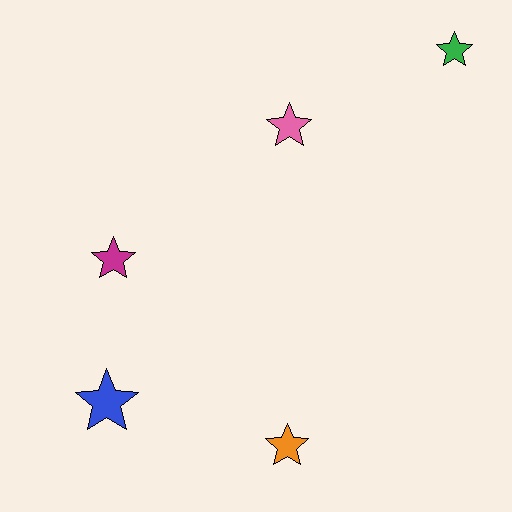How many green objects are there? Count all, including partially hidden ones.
There is 1 green object.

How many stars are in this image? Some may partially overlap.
There are 5 stars.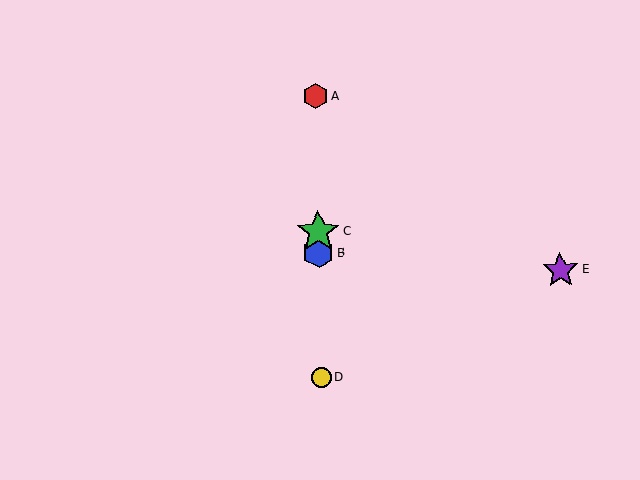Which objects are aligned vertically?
Objects A, B, C, D are aligned vertically.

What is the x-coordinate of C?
Object C is at x≈318.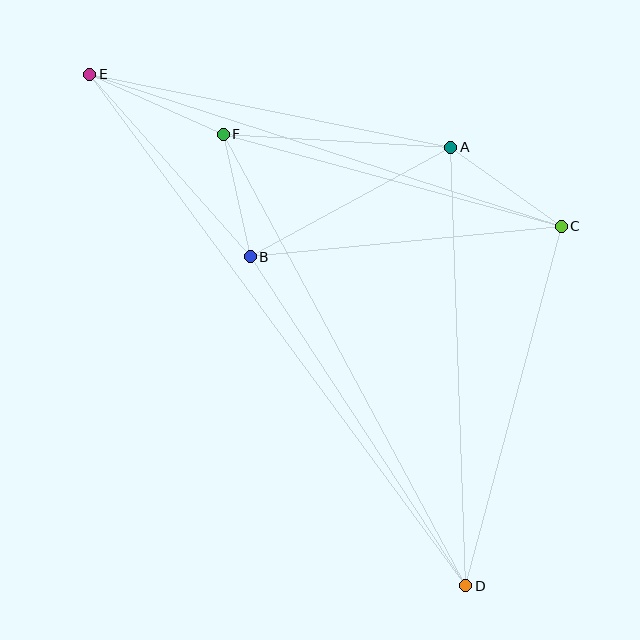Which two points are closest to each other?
Points B and F are closest to each other.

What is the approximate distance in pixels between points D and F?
The distance between D and F is approximately 512 pixels.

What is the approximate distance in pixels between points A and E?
The distance between A and E is approximately 368 pixels.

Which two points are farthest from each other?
Points D and E are farthest from each other.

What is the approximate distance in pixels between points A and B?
The distance between A and B is approximately 228 pixels.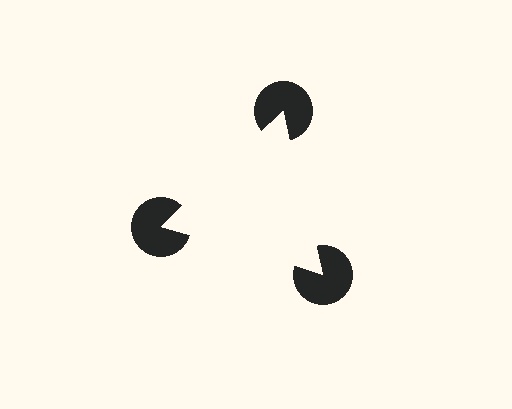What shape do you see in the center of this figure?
An illusory triangle — its edges are inferred from the aligned wedge cuts in the pac-man discs, not physically drawn.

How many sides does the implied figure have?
3 sides.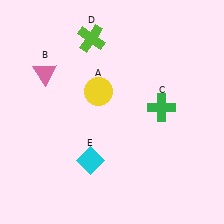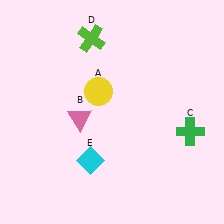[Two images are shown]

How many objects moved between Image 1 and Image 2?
2 objects moved between the two images.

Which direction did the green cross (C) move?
The green cross (C) moved right.